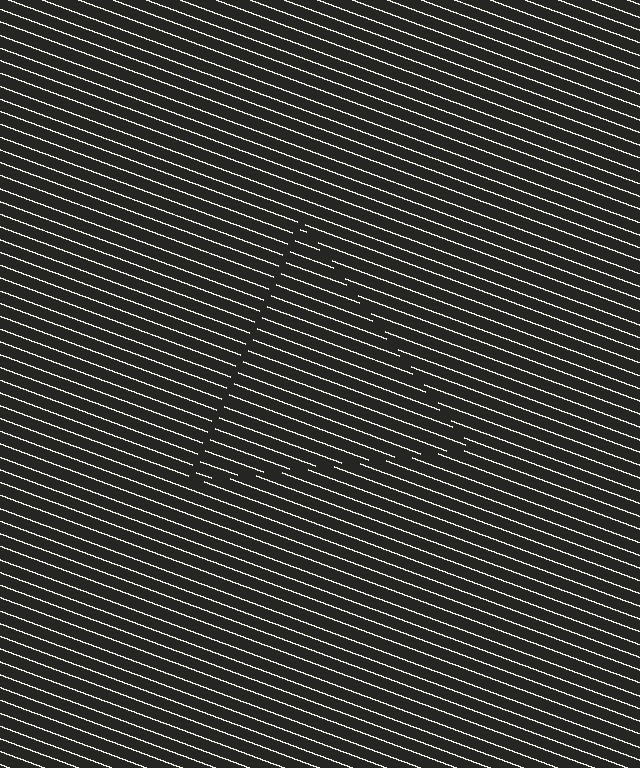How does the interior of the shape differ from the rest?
The interior of the shape contains the same grating, shifted by half a period — the contour is defined by the phase discontinuity where line-ends from the inner and outer gratings abut.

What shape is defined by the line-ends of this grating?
An illusory triangle. The interior of the shape contains the same grating, shifted by half a period — the contour is defined by the phase discontinuity where line-ends from the inner and outer gratings abut.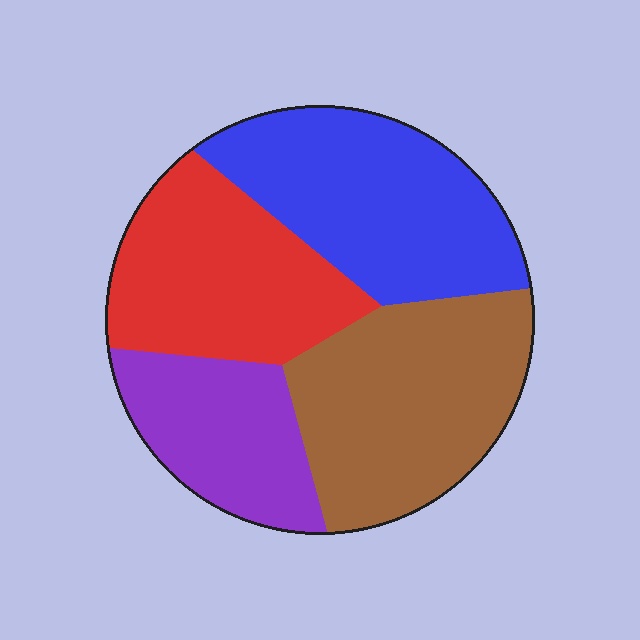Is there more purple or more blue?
Blue.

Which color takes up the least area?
Purple, at roughly 20%.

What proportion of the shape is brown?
Brown covers 29% of the shape.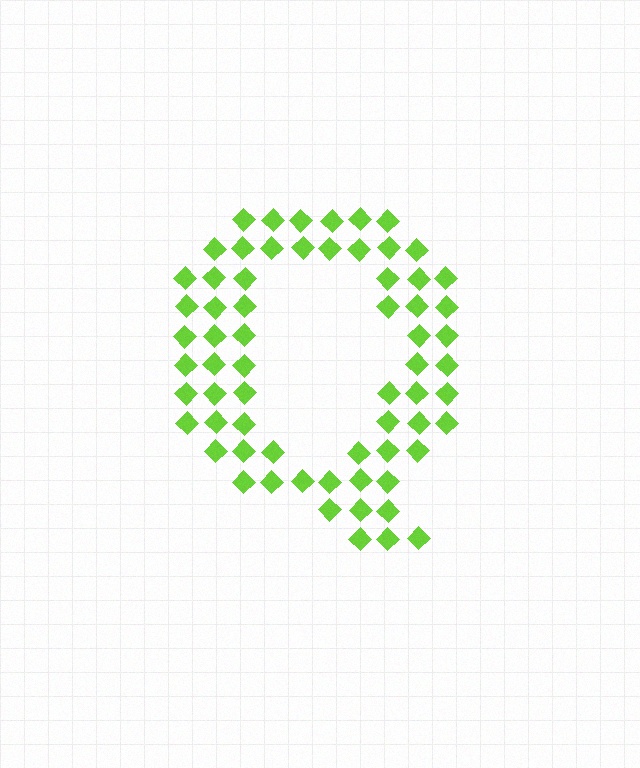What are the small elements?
The small elements are diamonds.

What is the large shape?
The large shape is the letter Q.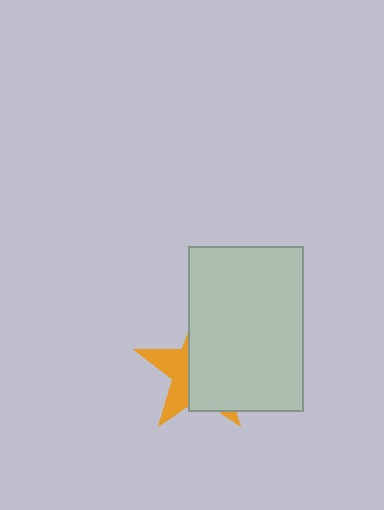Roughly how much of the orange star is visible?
A small part of it is visible (roughly 35%).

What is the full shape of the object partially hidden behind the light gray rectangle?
The partially hidden object is an orange star.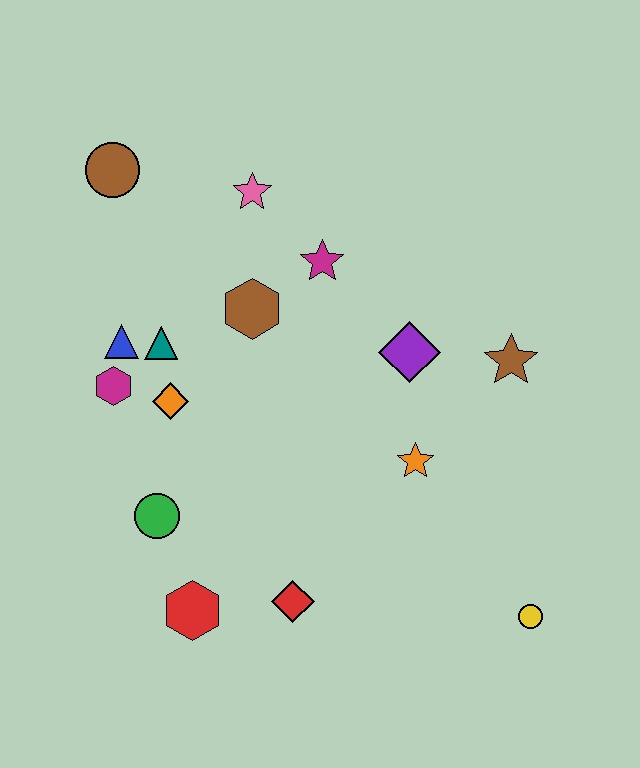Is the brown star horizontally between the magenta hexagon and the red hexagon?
No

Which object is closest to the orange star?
The purple diamond is closest to the orange star.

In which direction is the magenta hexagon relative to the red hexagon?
The magenta hexagon is above the red hexagon.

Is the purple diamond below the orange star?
No